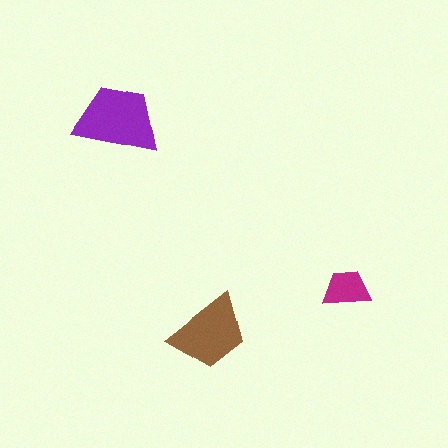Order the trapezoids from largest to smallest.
the purple one, the brown one, the magenta one.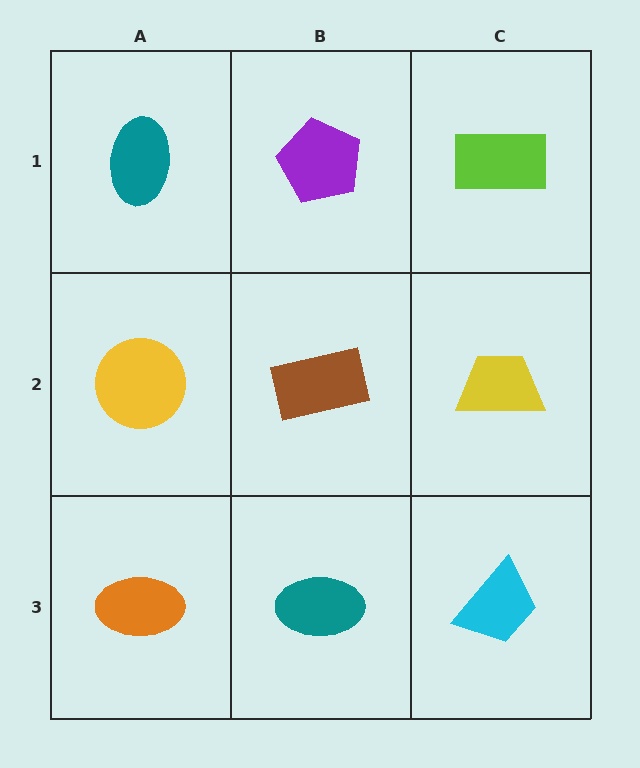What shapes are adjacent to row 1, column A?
A yellow circle (row 2, column A), a purple pentagon (row 1, column B).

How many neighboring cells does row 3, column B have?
3.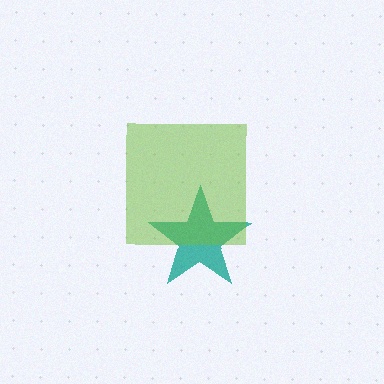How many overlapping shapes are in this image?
There are 2 overlapping shapes in the image.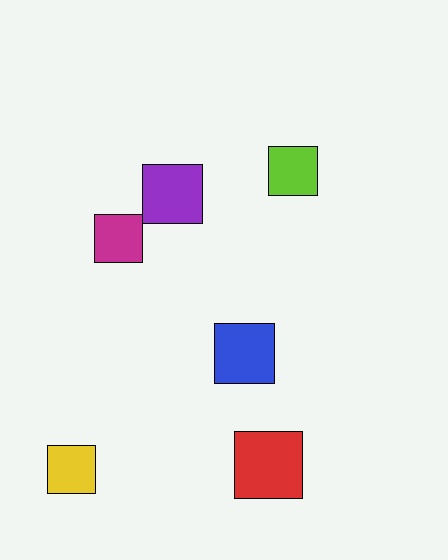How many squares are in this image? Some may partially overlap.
There are 6 squares.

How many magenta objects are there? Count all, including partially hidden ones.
There is 1 magenta object.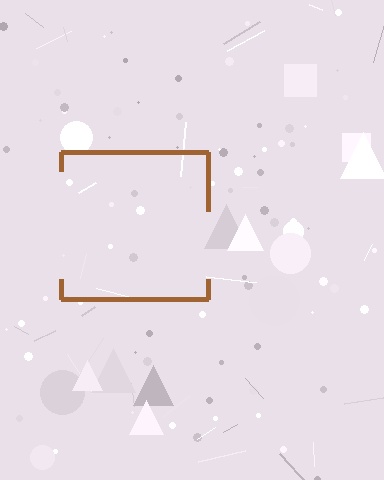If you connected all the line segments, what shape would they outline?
They would outline a square.